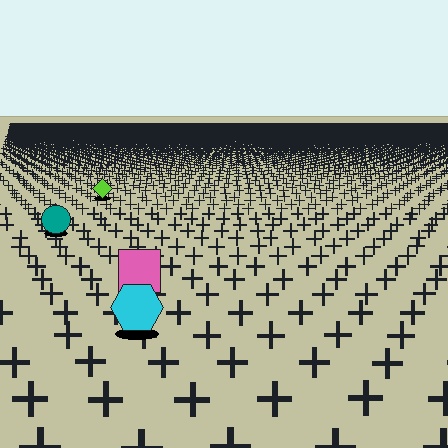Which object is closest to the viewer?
The cyan hexagon is closest. The texture marks near it are larger and more spread out.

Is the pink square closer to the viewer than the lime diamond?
Yes. The pink square is closer — you can tell from the texture gradient: the ground texture is coarser near it.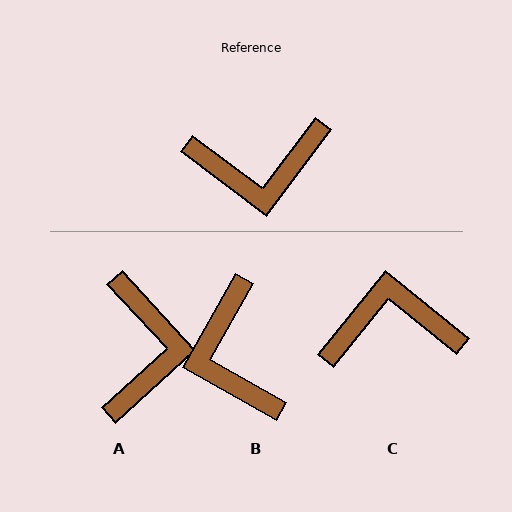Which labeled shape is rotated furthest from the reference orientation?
C, about 178 degrees away.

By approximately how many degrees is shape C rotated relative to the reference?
Approximately 178 degrees counter-clockwise.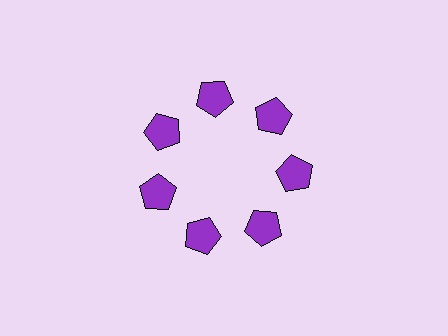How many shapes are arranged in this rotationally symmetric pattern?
There are 7 shapes, arranged in 7 groups of 1.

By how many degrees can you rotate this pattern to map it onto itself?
The pattern maps onto itself every 51 degrees of rotation.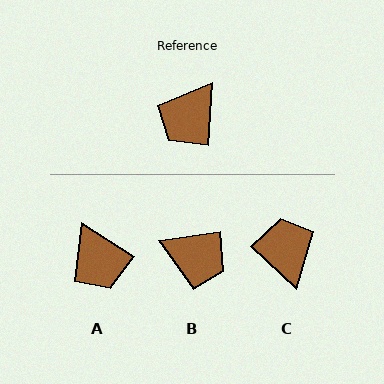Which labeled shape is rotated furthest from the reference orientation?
C, about 129 degrees away.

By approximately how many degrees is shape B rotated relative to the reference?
Approximately 102 degrees counter-clockwise.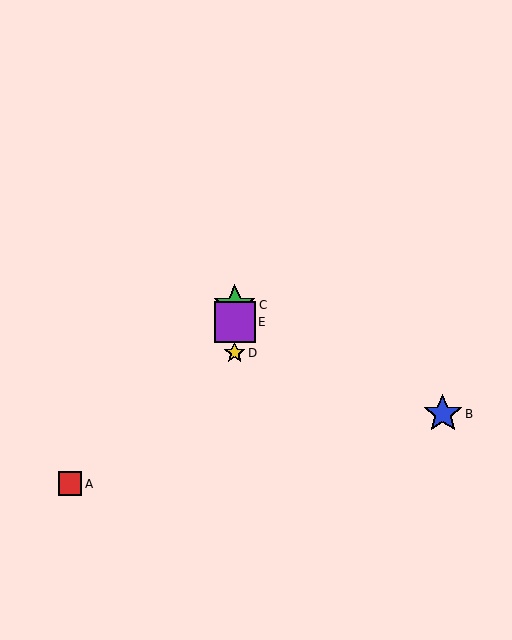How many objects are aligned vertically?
3 objects (C, D, E) are aligned vertically.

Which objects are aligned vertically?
Objects C, D, E are aligned vertically.